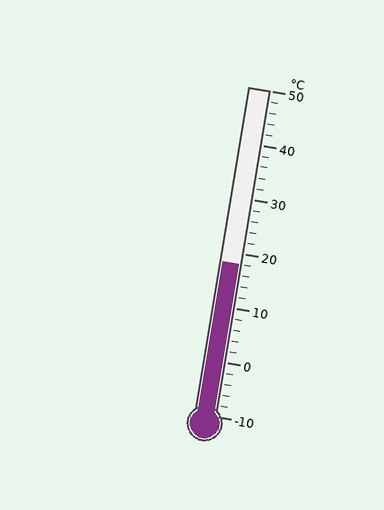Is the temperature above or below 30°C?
The temperature is below 30°C.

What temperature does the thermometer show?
The thermometer shows approximately 18°C.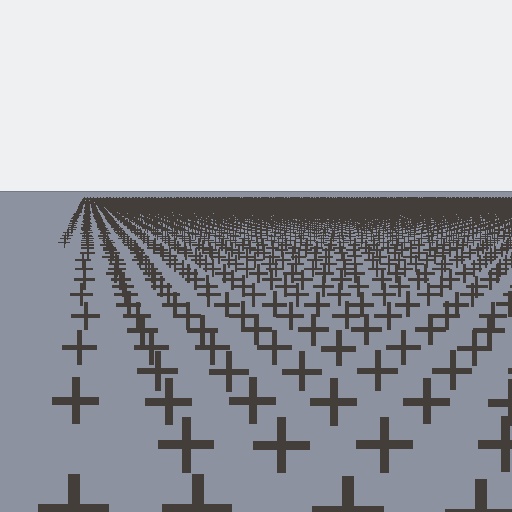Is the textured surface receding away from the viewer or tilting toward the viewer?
The surface is receding away from the viewer. Texture elements get smaller and denser toward the top.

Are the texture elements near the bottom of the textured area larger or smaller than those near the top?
Larger. Near the bottom, elements are closer to the viewer and appear at a bigger on-screen size.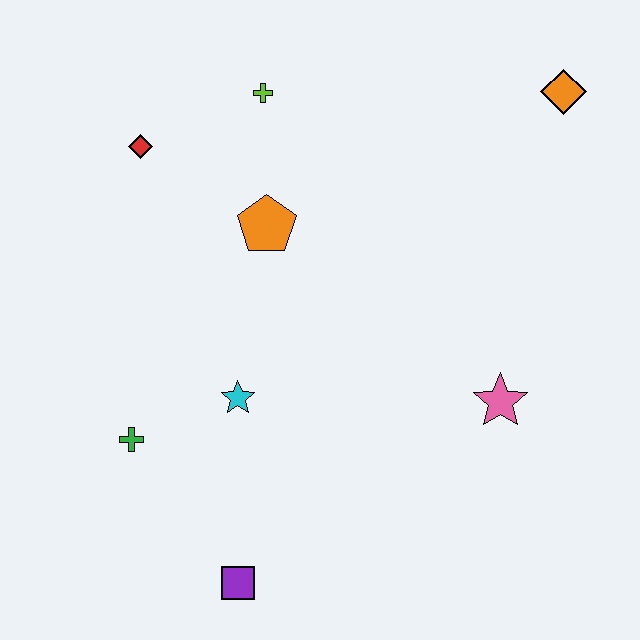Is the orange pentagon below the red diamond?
Yes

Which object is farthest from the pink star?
The red diamond is farthest from the pink star.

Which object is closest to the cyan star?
The green cross is closest to the cyan star.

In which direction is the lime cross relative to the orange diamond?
The lime cross is to the left of the orange diamond.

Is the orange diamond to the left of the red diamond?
No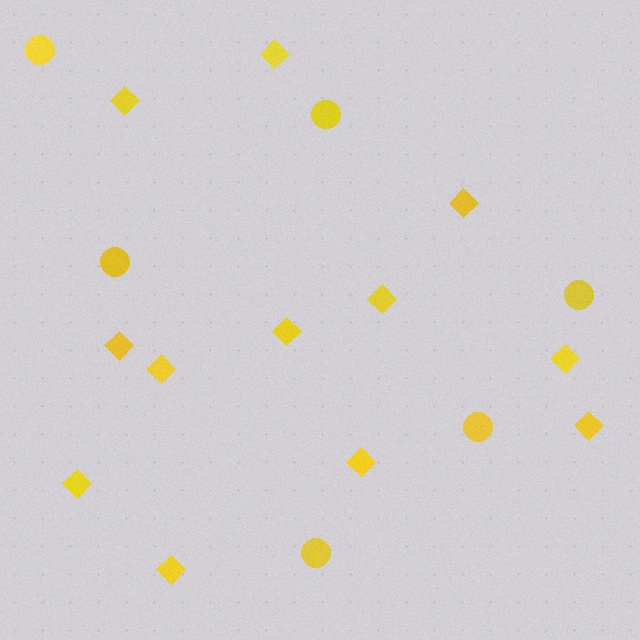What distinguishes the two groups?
There are 2 groups: one group of circles (6) and one group of diamonds (12).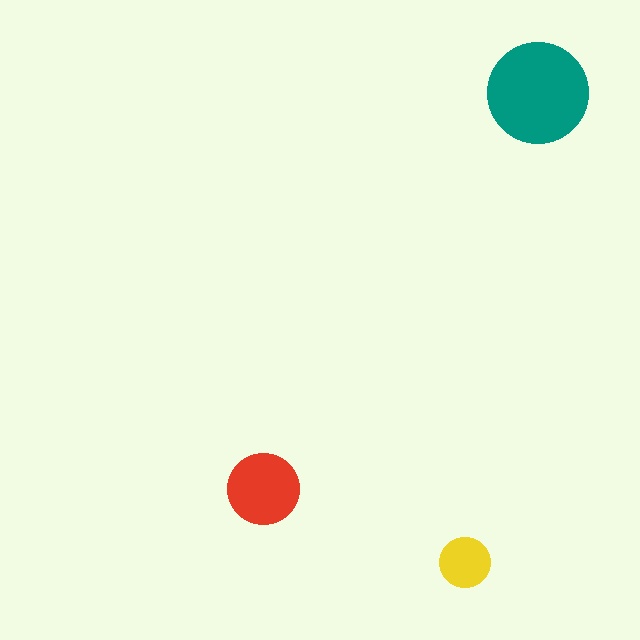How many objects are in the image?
There are 3 objects in the image.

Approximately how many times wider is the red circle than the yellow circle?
About 1.5 times wider.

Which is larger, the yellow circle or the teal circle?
The teal one.